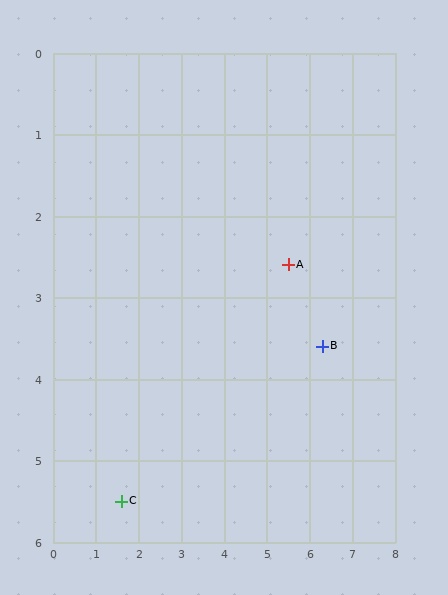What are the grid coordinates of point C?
Point C is at approximately (1.6, 5.5).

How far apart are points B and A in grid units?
Points B and A are about 1.3 grid units apart.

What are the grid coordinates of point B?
Point B is at approximately (6.3, 3.6).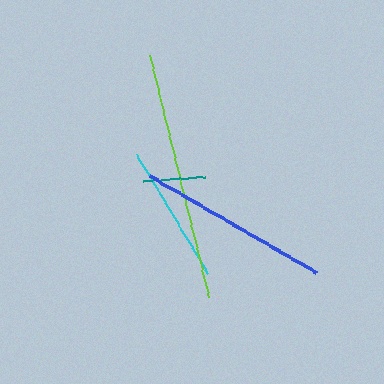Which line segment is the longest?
The lime line is the longest at approximately 249 pixels.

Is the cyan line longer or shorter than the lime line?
The lime line is longer than the cyan line.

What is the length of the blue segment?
The blue segment is approximately 194 pixels long.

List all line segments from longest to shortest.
From longest to shortest: lime, blue, cyan, teal.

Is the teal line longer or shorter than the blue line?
The blue line is longer than the teal line.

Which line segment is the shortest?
The teal line is the shortest at approximately 61 pixels.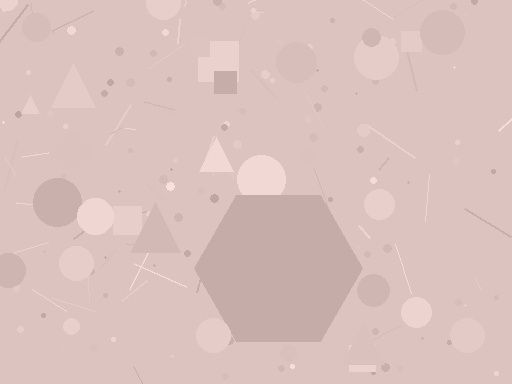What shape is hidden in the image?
A hexagon is hidden in the image.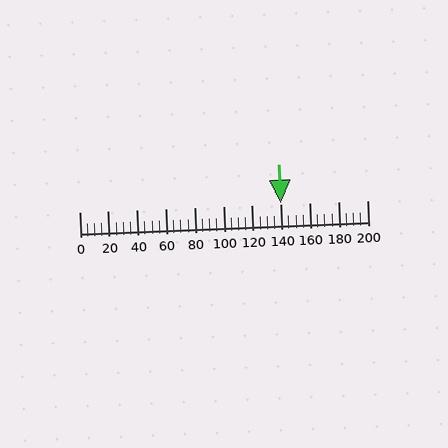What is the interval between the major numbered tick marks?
The major tick marks are spaced 20 units apart.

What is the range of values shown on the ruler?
The ruler shows values from 0 to 200.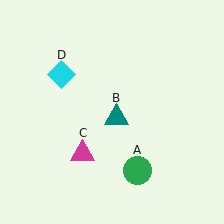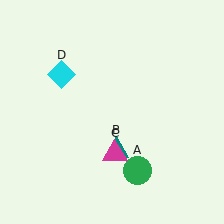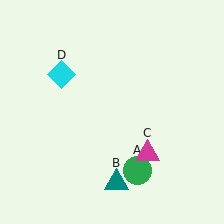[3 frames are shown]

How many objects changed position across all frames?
2 objects changed position: teal triangle (object B), magenta triangle (object C).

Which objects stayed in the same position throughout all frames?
Green circle (object A) and cyan diamond (object D) remained stationary.